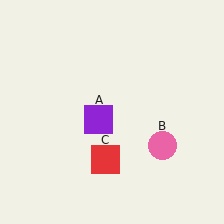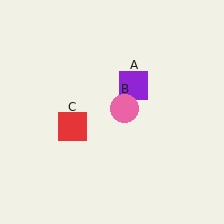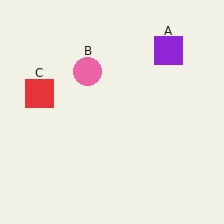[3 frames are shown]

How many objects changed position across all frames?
3 objects changed position: purple square (object A), pink circle (object B), red square (object C).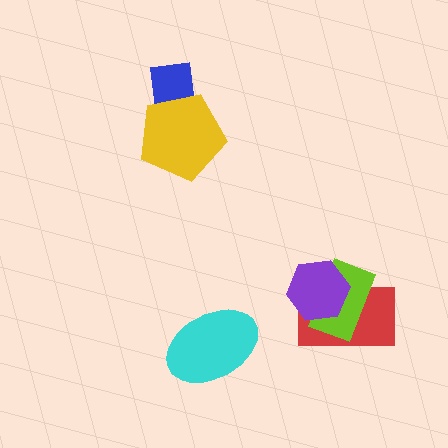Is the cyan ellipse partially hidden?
No, no other shape covers it.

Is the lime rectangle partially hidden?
Yes, it is partially covered by another shape.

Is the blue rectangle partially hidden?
Yes, it is partially covered by another shape.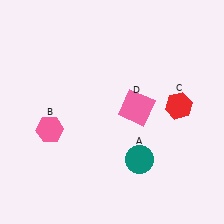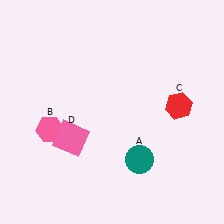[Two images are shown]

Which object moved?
The pink square (D) moved left.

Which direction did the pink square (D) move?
The pink square (D) moved left.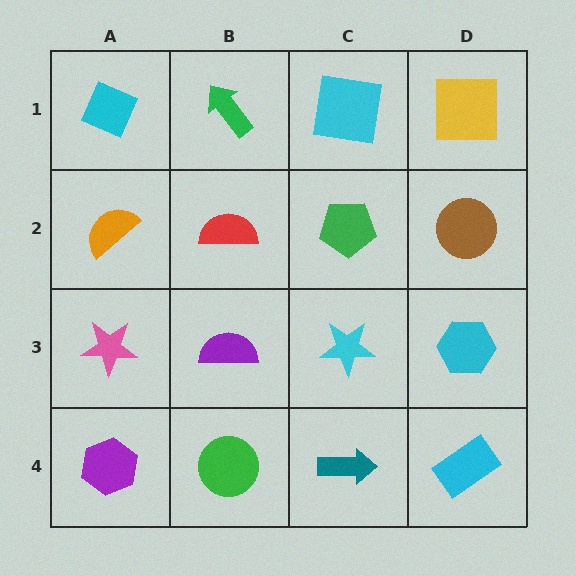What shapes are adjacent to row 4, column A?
A pink star (row 3, column A), a green circle (row 4, column B).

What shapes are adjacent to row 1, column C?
A green pentagon (row 2, column C), a green arrow (row 1, column B), a yellow square (row 1, column D).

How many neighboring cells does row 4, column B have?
3.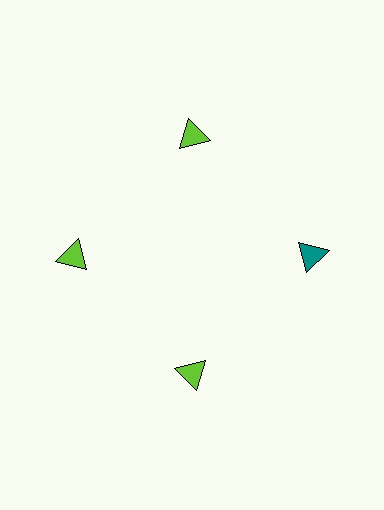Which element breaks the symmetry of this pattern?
The teal triangle at roughly the 3 o'clock position breaks the symmetry. All other shapes are lime triangles.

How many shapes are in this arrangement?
There are 4 shapes arranged in a ring pattern.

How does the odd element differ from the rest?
It has a different color: teal instead of lime.